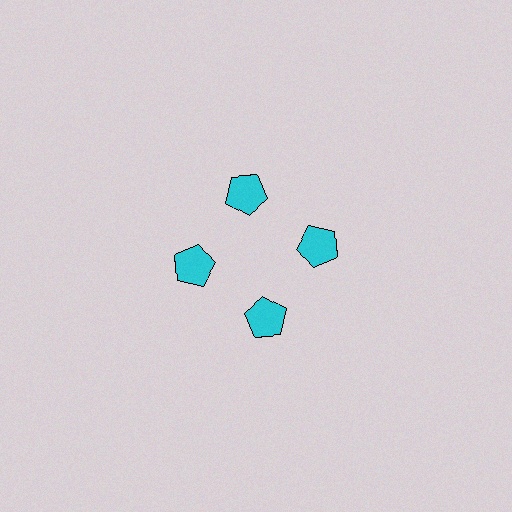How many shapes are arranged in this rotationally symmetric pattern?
There are 4 shapes, arranged in 4 groups of 1.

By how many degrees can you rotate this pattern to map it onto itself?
The pattern maps onto itself every 90 degrees of rotation.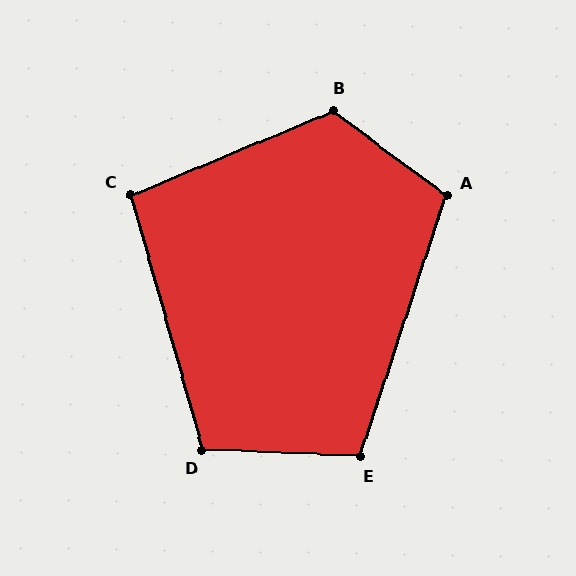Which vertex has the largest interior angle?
B, at approximately 120 degrees.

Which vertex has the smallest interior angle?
C, at approximately 97 degrees.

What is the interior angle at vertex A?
Approximately 109 degrees (obtuse).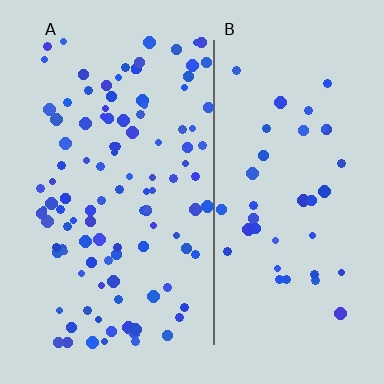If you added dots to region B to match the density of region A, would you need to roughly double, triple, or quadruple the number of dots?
Approximately triple.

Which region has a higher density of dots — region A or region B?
A (the left).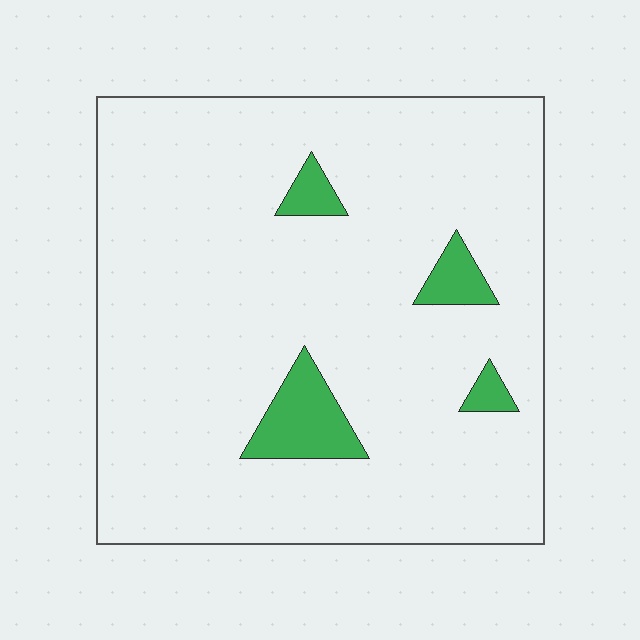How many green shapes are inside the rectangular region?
4.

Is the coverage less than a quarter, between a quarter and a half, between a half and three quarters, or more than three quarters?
Less than a quarter.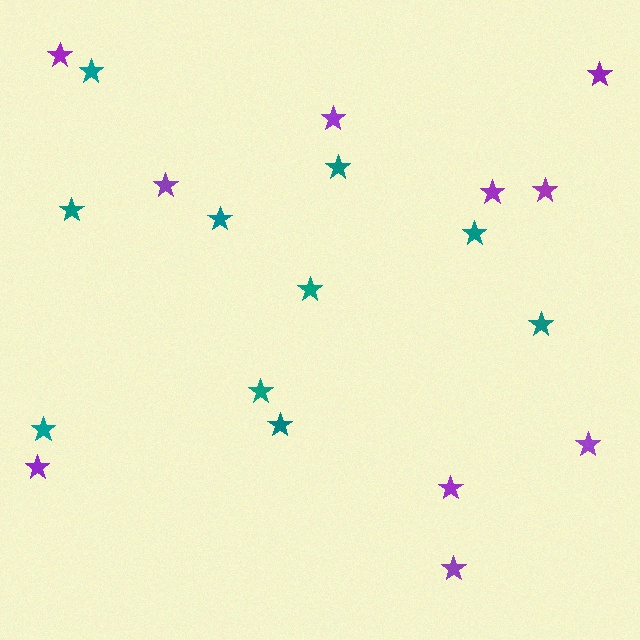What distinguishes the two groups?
There are 2 groups: one group of purple stars (10) and one group of teal stars (10).